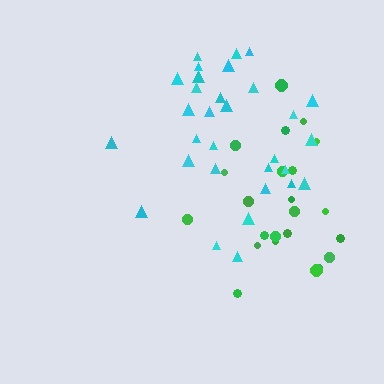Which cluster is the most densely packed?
Green.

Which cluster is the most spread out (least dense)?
Cyan.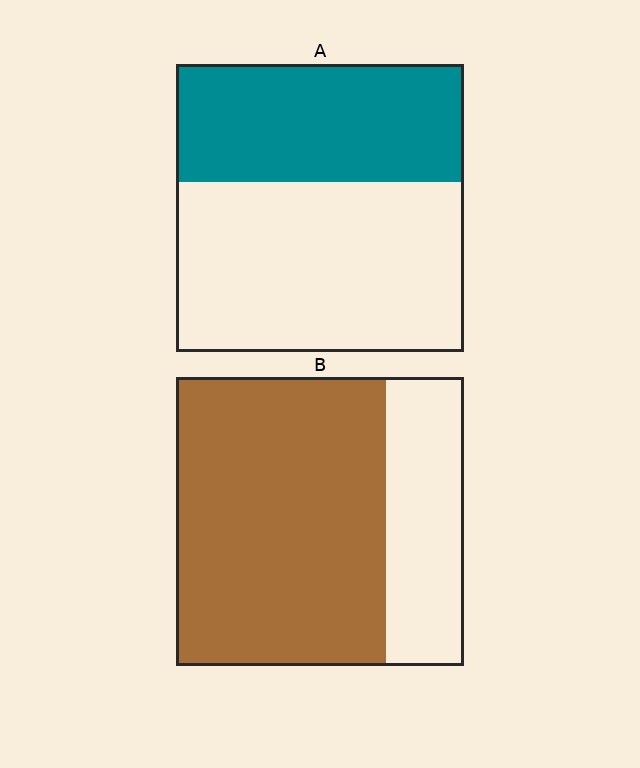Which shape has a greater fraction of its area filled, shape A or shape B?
Shape B.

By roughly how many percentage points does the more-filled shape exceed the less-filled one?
By roughly 30 percentage points (B over A).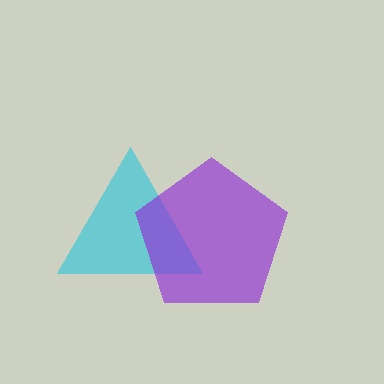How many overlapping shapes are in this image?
There are 2 overlapping shapes in the image.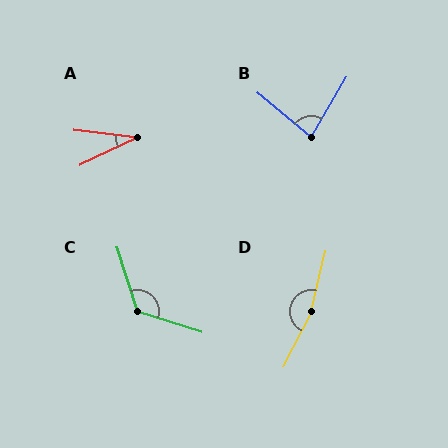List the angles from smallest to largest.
A (32°), B (81°), C (125°), D (166°).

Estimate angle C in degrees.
Approximately 125 degrees.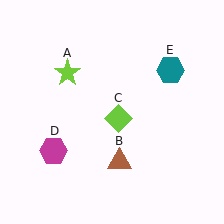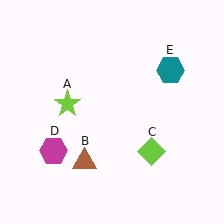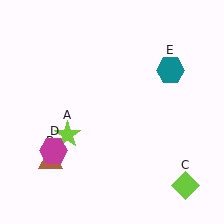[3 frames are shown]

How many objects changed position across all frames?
3 objects changed position: lime star (object A), brown triangle (object B), lime diamond (object C).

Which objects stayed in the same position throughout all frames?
Magenta hexagon (object D) and teal hexagon (object E) remained stationary.